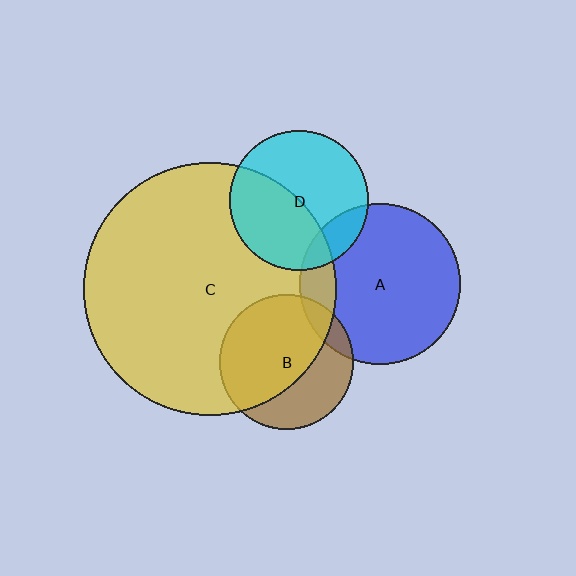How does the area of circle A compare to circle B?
Approximately 1.4 times.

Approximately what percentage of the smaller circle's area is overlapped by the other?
Approximately 45%.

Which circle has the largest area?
Circle C (yellow).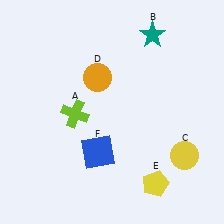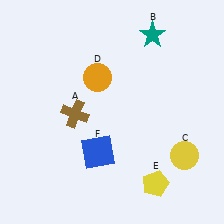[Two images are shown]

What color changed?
The cross (A) changed from lime in Image 1 to brown in Image 2.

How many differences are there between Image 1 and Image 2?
There is 1 difference between the two images.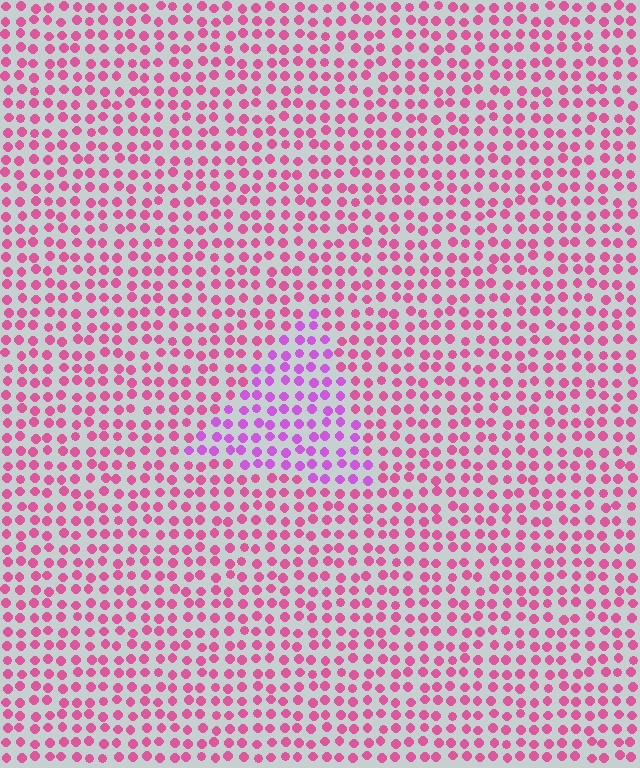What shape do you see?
I see a triangle.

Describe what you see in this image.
The image is filled with small pink elements in a uniform arrangement. A triangle-shaped region is visible where the elements are tinted to a slightly different hue, forming a subtle color boundary.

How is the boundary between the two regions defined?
The boundary is defined purely by a slight shift in hue (about 35 degrees). Spacing, size, and orientation are identical on both sides.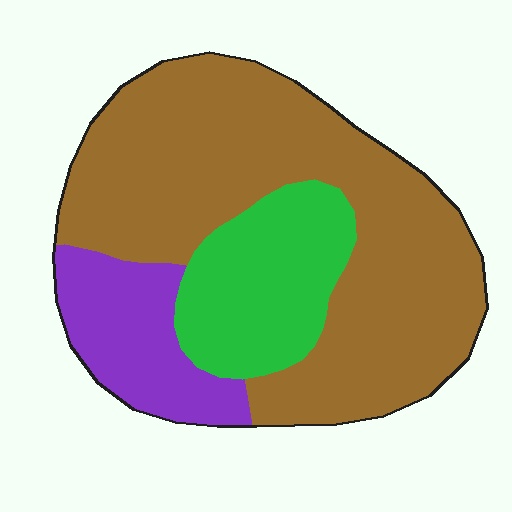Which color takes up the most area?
Brown, at roughly 65%.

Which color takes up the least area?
Purple, at roughly 15%.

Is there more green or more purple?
Green.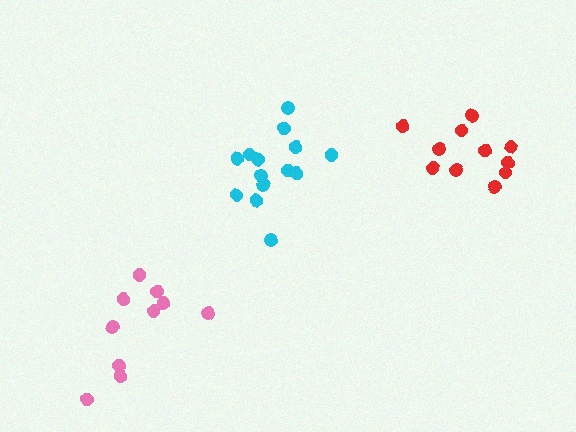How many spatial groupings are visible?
There are 3 spatial groupings.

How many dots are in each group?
Group 1: 14 dots, Group 2: 11 dots, Group 3: 10 dots (35 total).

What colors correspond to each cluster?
The clusters are colored: cyan, red, pink.